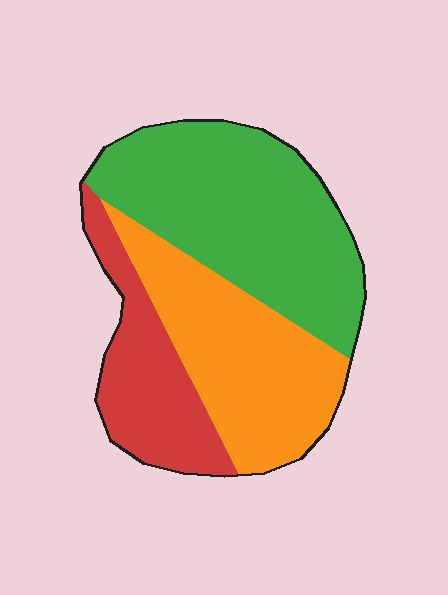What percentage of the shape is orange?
Orange covers roughly 35% of the shape.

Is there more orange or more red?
Orange.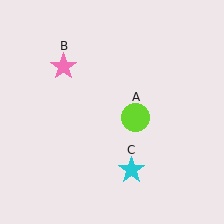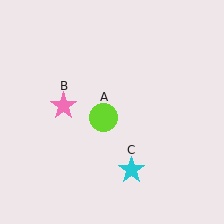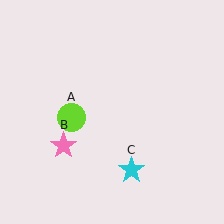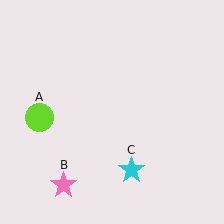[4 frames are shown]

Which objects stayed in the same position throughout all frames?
Cyan star (object C) remained stationary.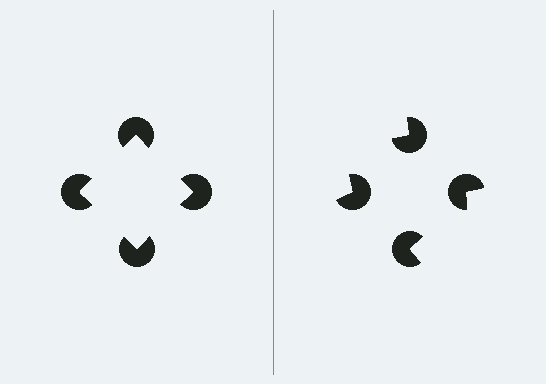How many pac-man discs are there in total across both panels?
8 — 4 on each side.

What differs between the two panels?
The pac-man discs are positioned identically on both sides; only the wedge orientations differ. On the left they align to a square; on the right they are misaligned.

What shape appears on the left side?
An illusory square.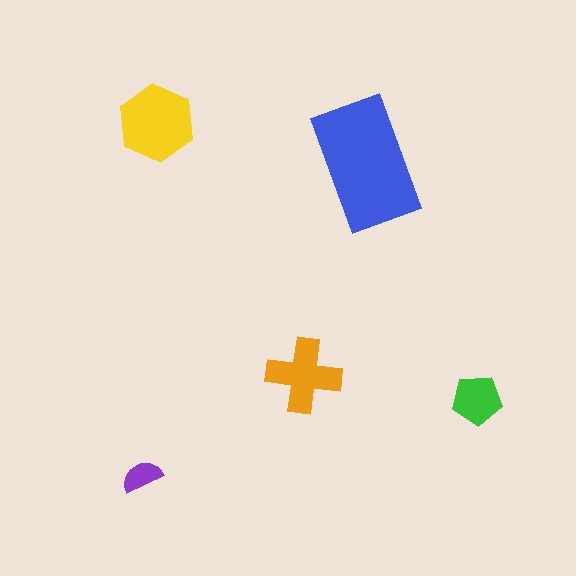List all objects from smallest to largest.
The purple semicircle, the green pentagon, the orange cross, the yellow hexagon, the blue rectangle.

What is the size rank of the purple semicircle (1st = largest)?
5th.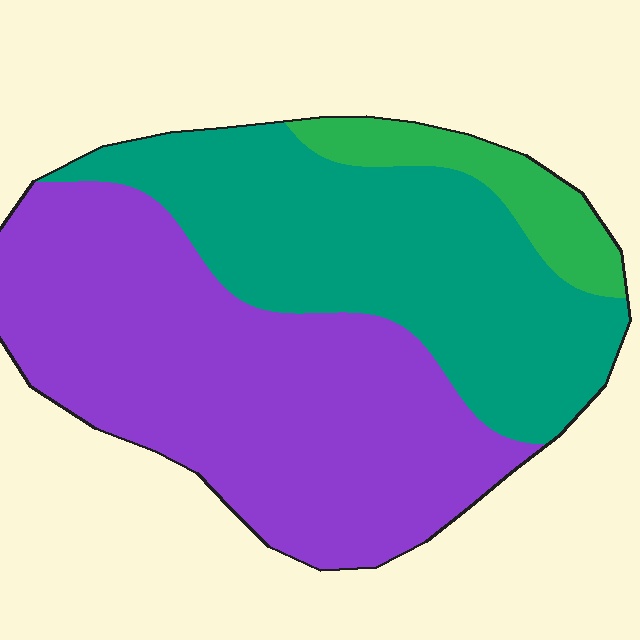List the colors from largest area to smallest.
From largest to smallest: purple, teal, green.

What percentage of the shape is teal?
Teal takes up between a third and a half of the shape.